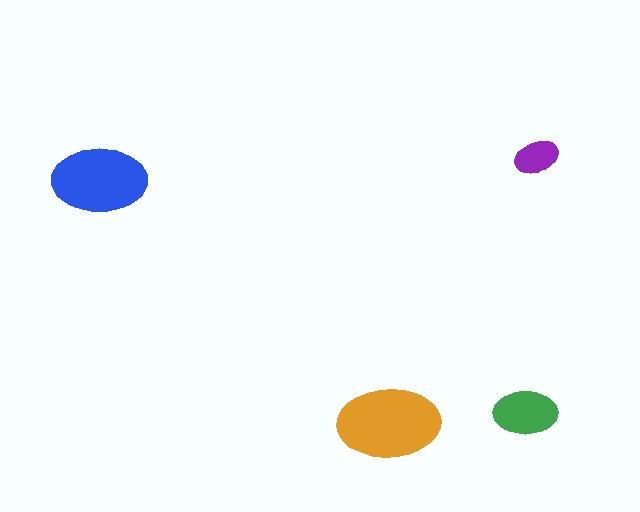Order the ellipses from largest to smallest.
the orange one, the blue one, the green one, the purple one.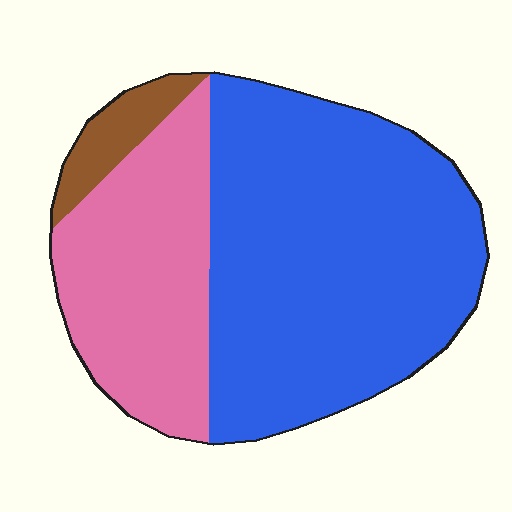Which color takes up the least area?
Brown, at roughly 5%.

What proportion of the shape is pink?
Pink takes up about one third (1/3) of the shape.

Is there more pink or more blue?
Blue.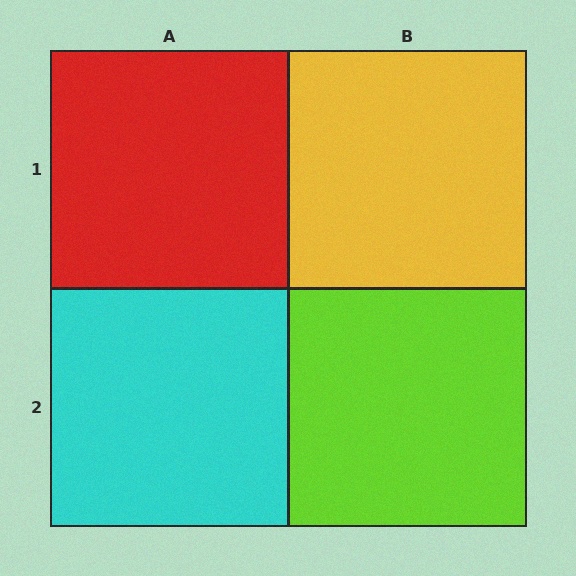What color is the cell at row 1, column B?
Yellow.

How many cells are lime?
1 cell is lime.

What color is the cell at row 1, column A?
Red.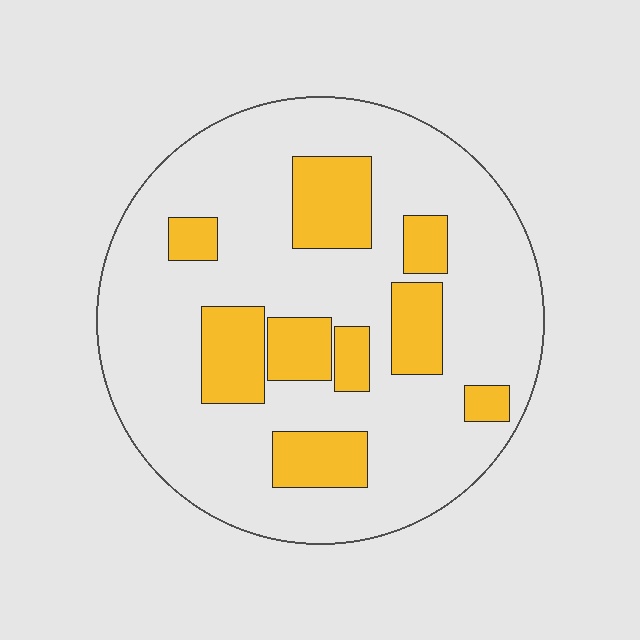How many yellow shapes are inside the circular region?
9.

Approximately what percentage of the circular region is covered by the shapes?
Approximately 25%.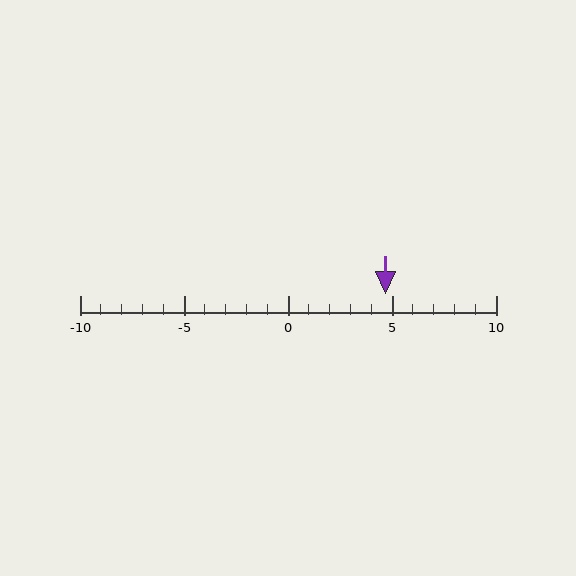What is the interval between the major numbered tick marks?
The major tick marks are spaced 5 units apart.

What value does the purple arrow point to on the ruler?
The purple arrow points to approximately 5.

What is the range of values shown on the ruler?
The ruler shows values from -10 to 10.